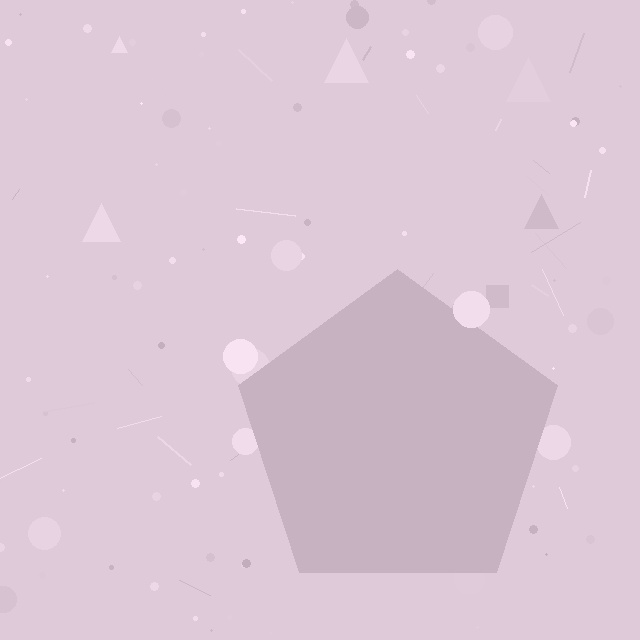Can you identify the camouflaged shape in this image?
The camouflaged shape is a pentagon.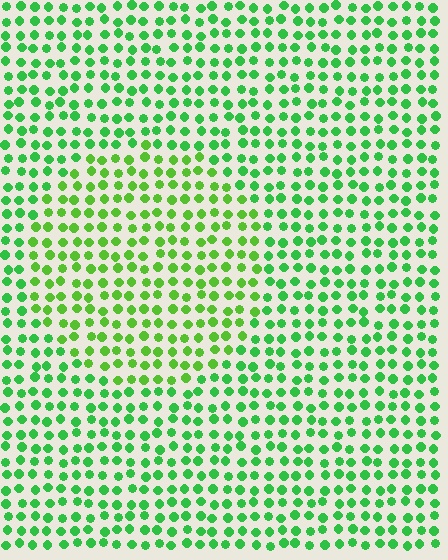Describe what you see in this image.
The image is filled with small green elements in a uniform arrangement. A circle-shaped region is visible where the elements are tinted to a slightly different hue, forming a subtle color boundary.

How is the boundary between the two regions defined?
The boundary is defined purely by a slight shift in hue (about 25 degrees). Spacing, size, and orientation are identical on both sides.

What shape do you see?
I see a circle.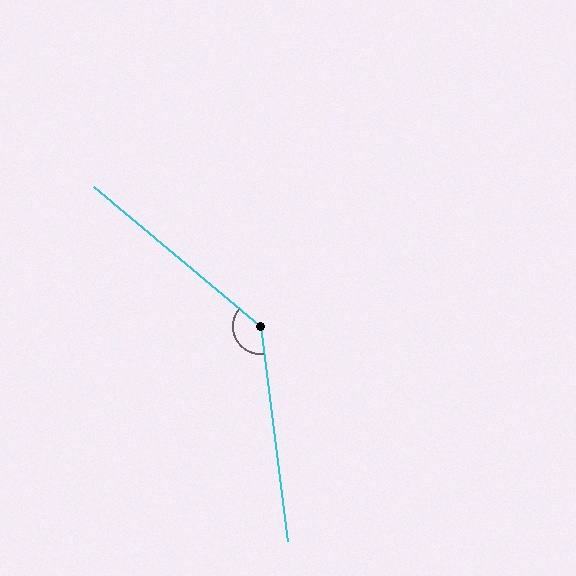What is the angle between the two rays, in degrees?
Approximately 137 degrees.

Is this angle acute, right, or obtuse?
It is obtuse.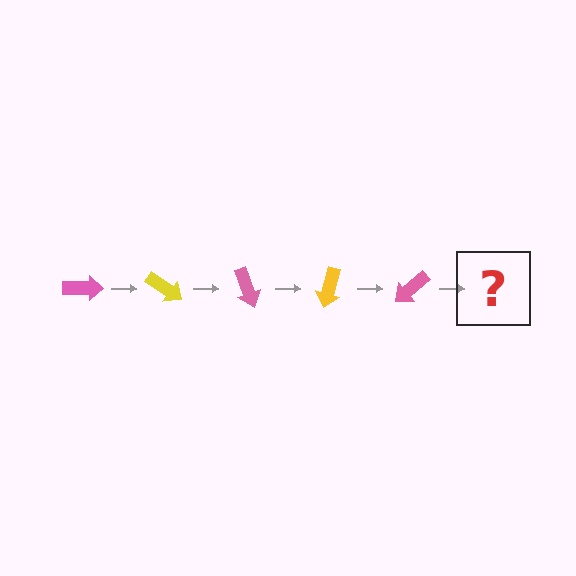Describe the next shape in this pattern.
It should be a yellow arrow, rotated 175 degrees from the start.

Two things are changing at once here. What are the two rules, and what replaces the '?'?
The two rules are that it rotates 35 degrees each step and the color cycles through pink and yellow. The '?' should be a yellow arrow, rotated 175 degrees from the start.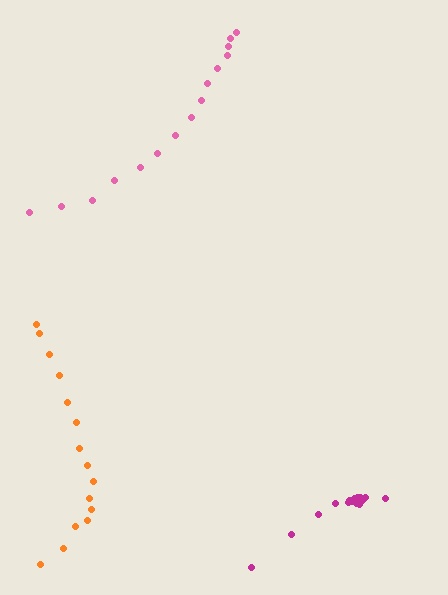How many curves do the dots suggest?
There are 3 distinct paths.